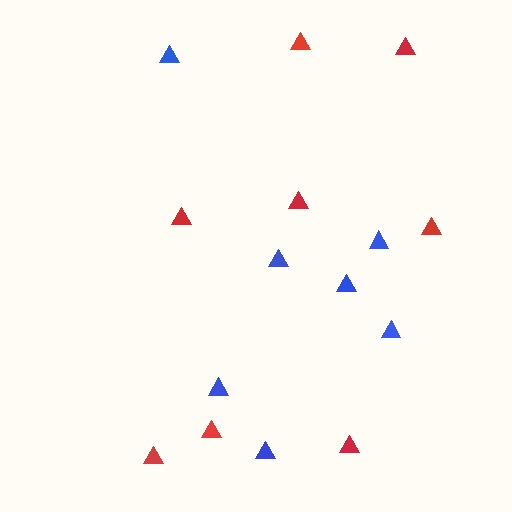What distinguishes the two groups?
There are 2 groups: one group of blue triangles (7) and one group of red triangles (8).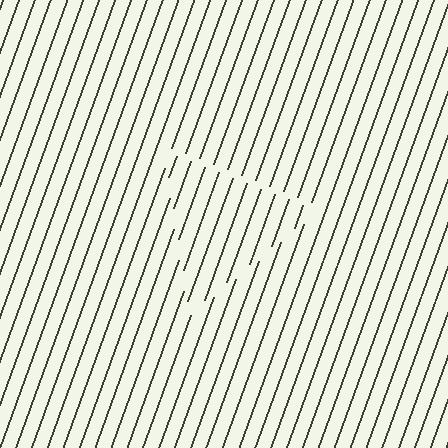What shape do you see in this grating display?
An illusory triangle. The interior of the shape contains the same grating, shifted by half a period — the contour is defined by the phase discontinuity where line-ends from the inner and outer gratings abut.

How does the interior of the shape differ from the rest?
The interior of the shape contains the same grating, shifted by half a period — the contour is defined by the phase discontinuity where line-ends from the inner and outer gratings abut.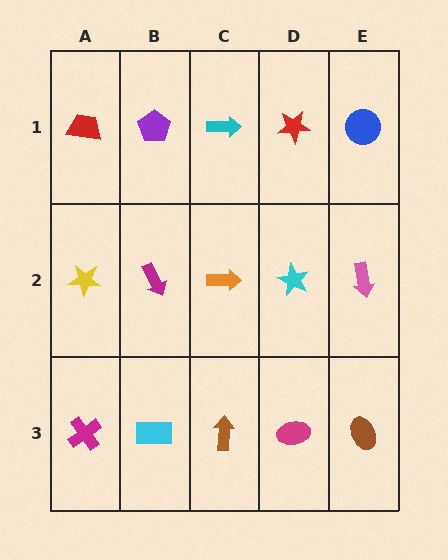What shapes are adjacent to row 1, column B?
A magenta arrow (row 2, column B), a red trapezoid (row 1, column A), a cyan arrow (row 1, column C).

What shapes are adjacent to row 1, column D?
A cyan star (row 2, column D), a cyan arrow (row 1, column C), a blue circle (row 1, column E).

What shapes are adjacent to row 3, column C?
An orange arrow (row 2, column C), a cyan rectangle (row 3, column B), a magenta ellipse (row 3, column D).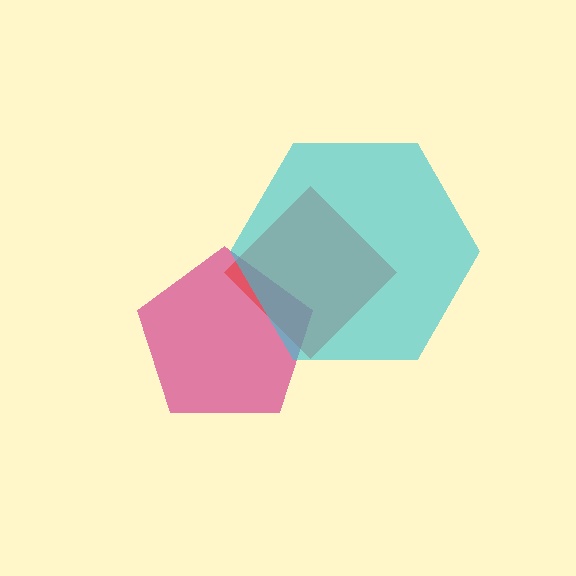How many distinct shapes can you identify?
There are 3 distinct shapes: a magenta pentagon, a red diamond, a cyan hexagon.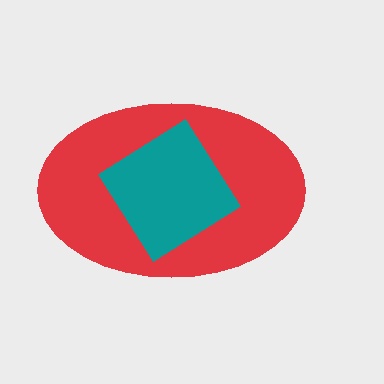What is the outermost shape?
The red ellipse.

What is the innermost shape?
The teal diamond.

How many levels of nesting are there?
2.